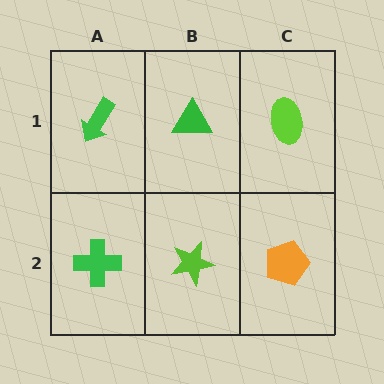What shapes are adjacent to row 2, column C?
A lime ellipse (row 1, column C), a lime star (row 2, column B).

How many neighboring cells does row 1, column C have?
2.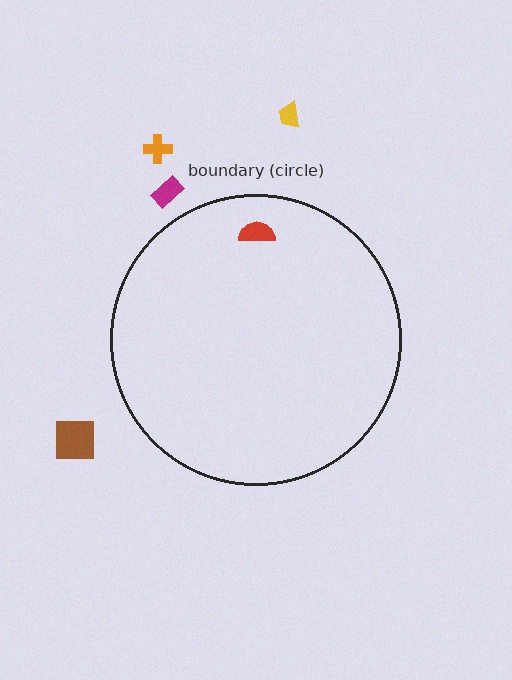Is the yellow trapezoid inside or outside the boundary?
Outside.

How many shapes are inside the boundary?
1 inside, 4 outside.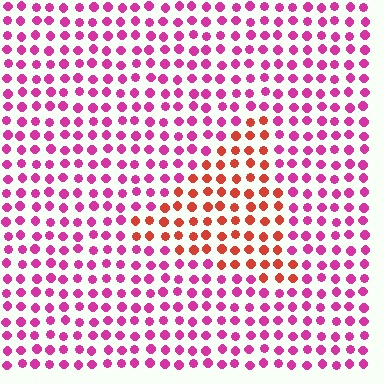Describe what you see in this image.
The image is filled with small magenta elements in a uniform arrangement. A triangle-shaped region is visible where the elements are tinted to a slightly different hue, forming a subtle color boundary.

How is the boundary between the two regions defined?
The boundary is defined purely by a slight shift in hue (about 46 degrees). Spacing, size, and orientation are identical on both sides.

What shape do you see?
I see a triangle.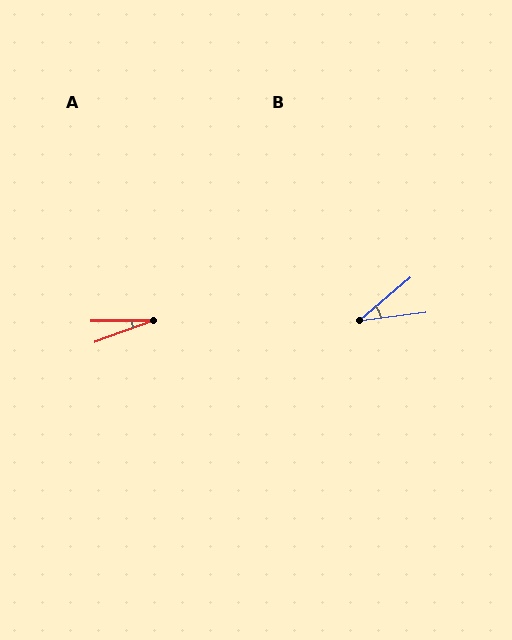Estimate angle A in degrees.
Approximately 20 degrees.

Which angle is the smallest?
A, at approximately 20 degrees.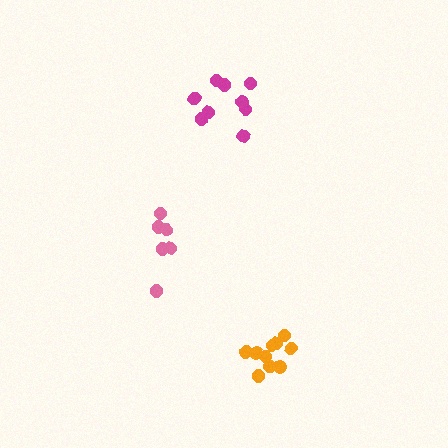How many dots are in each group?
Group 1: 6 dots, Group 2: 10 dots, Group 3: 9 dots (25 total).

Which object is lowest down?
The orange cluster is bottommost.